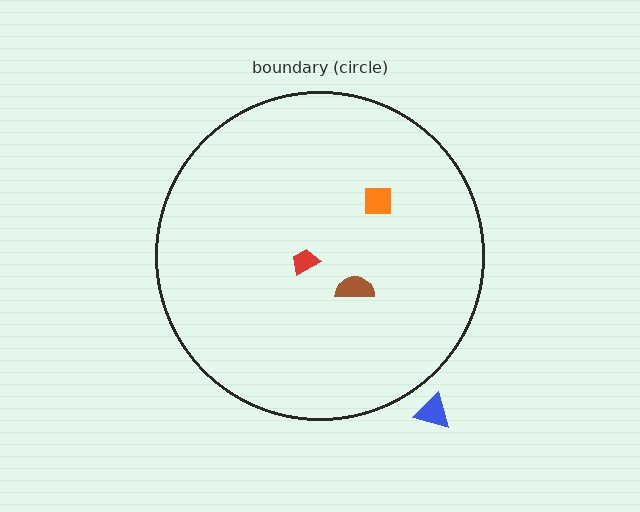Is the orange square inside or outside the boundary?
Inside.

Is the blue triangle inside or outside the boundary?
Outside.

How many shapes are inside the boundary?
3 inside, 1 outside.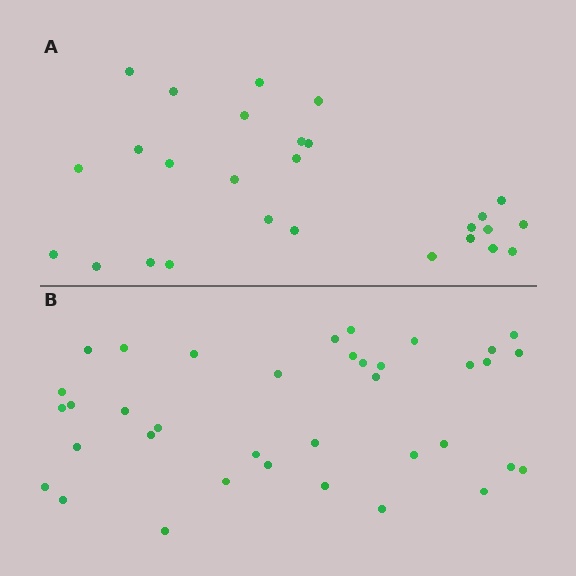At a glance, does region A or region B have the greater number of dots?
Region B (the bottom region) has more dots.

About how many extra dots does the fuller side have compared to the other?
Region B has roughly 10 or so more dots than region A.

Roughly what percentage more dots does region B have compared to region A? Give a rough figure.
About 35% more.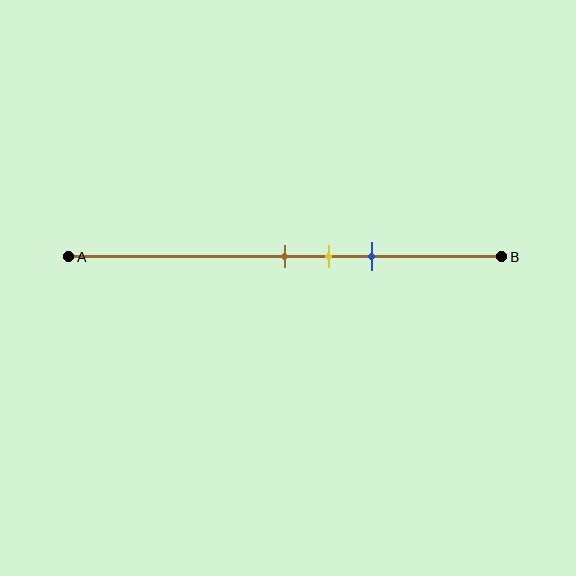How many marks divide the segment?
There are 3 marks dividing the segment.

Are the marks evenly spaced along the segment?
Yes, the marks are approximately evenly spaced.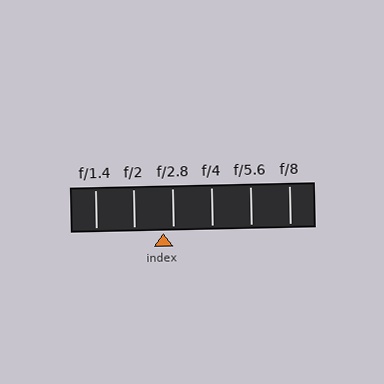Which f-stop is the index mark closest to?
The index mark is closest to f/2.8.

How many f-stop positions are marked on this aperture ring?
There are 6 f-stop positions marked.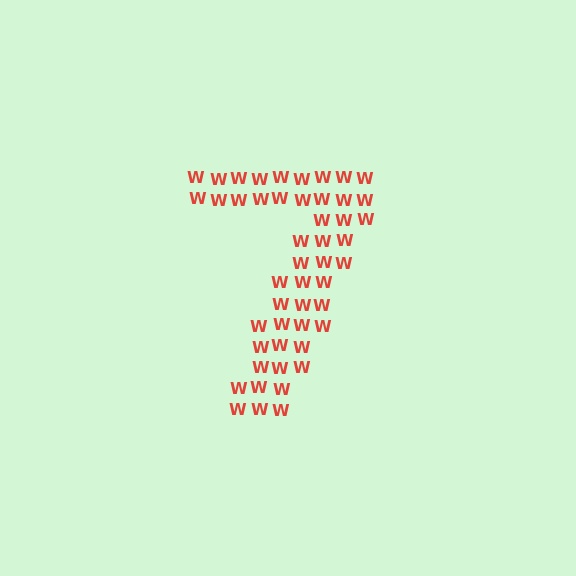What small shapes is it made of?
It is made of small letter W's.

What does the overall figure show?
The overall figure shows the digit 7.